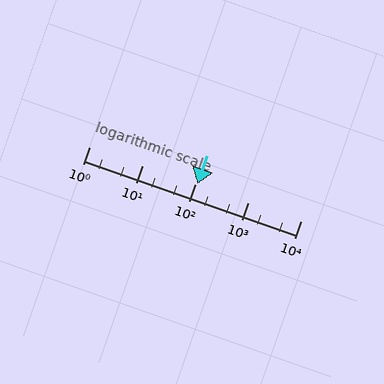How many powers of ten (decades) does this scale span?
The scale spans 4 decades, from 1 to 10000.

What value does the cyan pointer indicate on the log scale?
The pointer indicates approximately 110.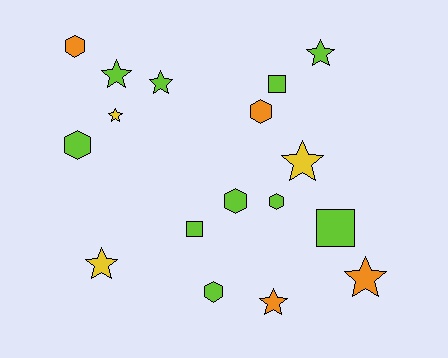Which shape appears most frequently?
Star, with 8 objects.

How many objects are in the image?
There are 17 objects.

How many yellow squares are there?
There are no yellow squares.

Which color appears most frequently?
Lime, with 10 objects.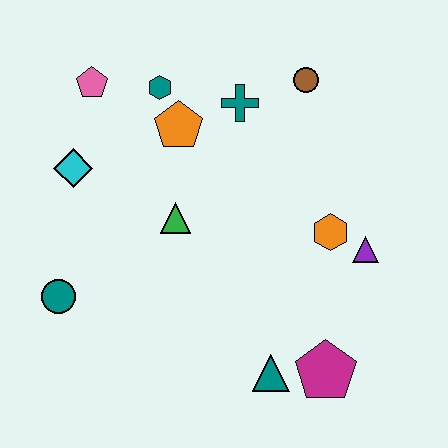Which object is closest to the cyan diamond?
The pink pentagon is closest to the cyan diamond.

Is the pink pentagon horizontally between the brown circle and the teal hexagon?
No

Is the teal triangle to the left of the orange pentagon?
No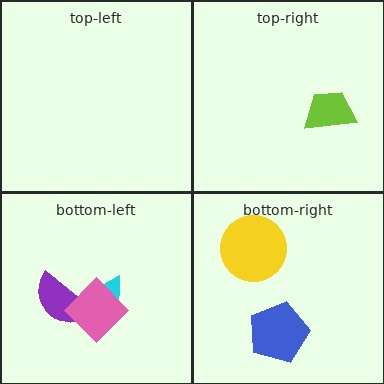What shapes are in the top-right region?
The lime trapezoid.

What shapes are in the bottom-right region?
The blue pentagon, the yellow circle.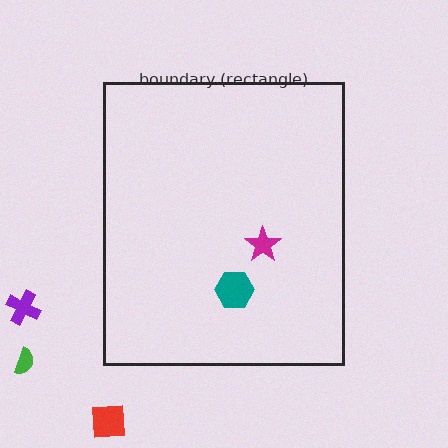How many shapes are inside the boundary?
2 inside, 3 outside.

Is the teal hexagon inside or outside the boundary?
Inside.